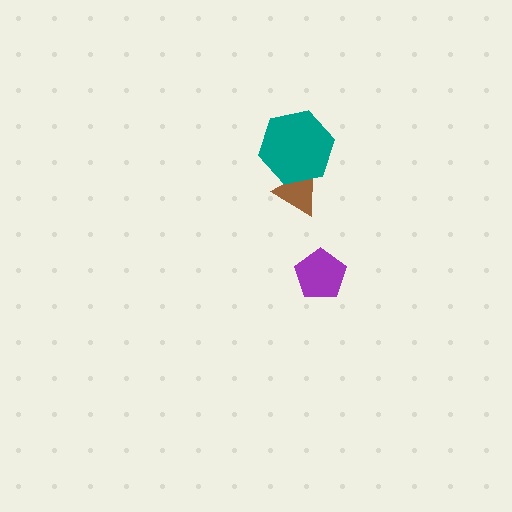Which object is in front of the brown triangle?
The teal hexagon is in front of the brown triangle.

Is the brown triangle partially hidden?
Yes, it is partially covered by another shape.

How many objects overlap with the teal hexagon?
1 object overlaps with the teal hexagon.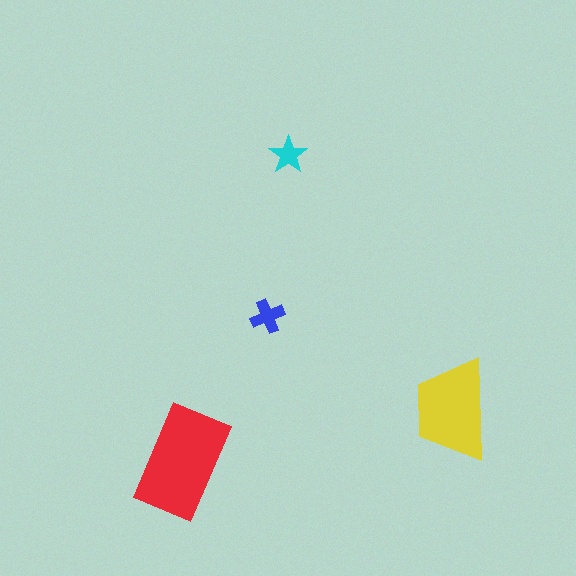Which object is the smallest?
The cyan star.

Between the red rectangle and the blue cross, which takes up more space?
The red rectangle.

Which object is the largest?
The red rectangle.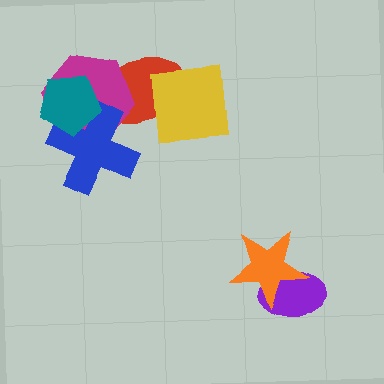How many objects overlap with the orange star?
1 object overlaps with the orange star.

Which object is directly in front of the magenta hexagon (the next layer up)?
The blue cross is directly in front of the magenta hexagon.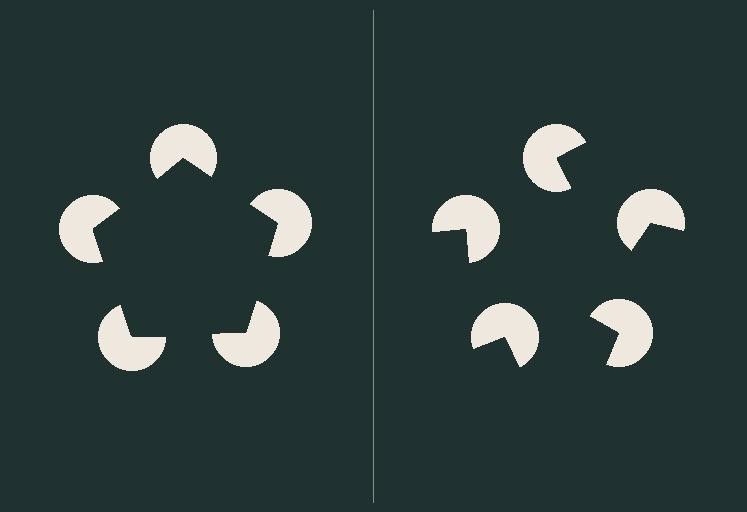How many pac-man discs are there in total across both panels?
10 — 5 on each side.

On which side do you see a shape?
An illusory pentagon appears on the left side. On the right side the wedge cuts are rotated, so no coherent shape forms.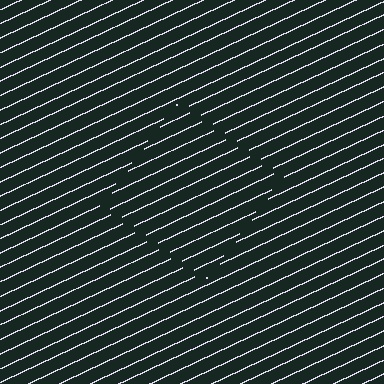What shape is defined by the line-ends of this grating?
An illusory square. The interior of the shape contains the same grating, shifted by half a period — the contour is defined by the phase discontinuity where line-ends from the inner and outer gratings abut.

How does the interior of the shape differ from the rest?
The interior of the shape contains the same grating, shifted by half a period — the contour is defined by the phase discontinuity where line-ends from the inner and outer gratings abut.